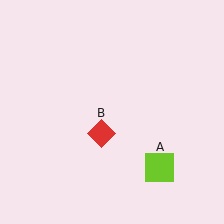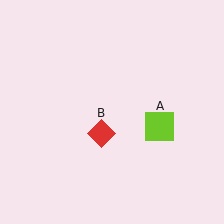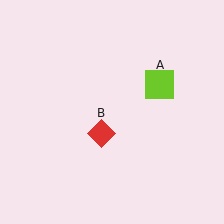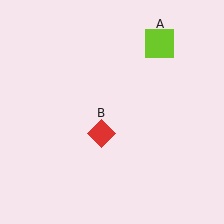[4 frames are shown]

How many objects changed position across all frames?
1 object changed position: lime square (object A).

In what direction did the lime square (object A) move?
The lime square (object A) moved up.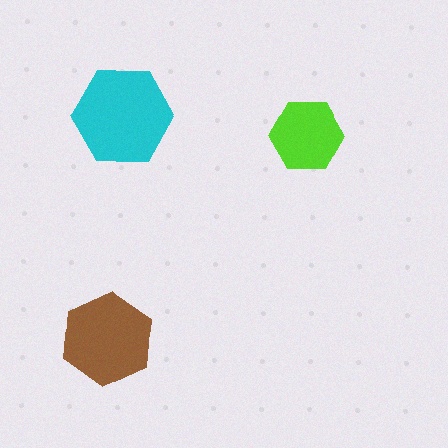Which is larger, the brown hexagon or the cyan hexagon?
The cyan one.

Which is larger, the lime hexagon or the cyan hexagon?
The cyan one.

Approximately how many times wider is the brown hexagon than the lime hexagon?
About 1.5 times wider.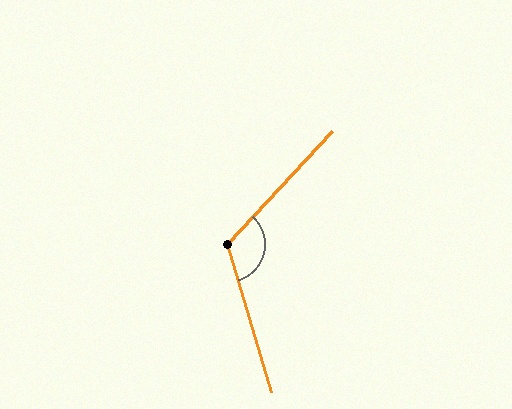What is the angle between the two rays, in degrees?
Approximately 120 degrees.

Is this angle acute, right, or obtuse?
It is obtuse.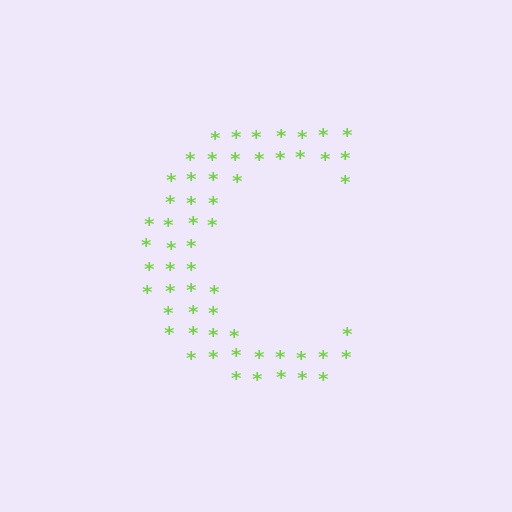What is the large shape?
The large shape is the letter C.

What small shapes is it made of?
It is made of small asterisks.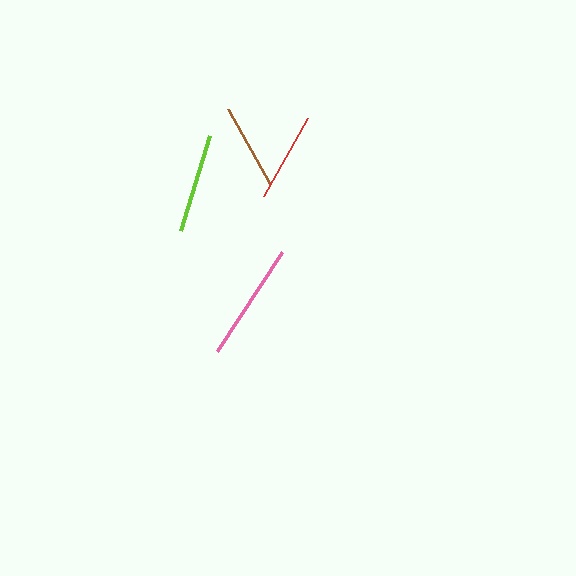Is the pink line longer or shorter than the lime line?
The pink line is longer than the lime line.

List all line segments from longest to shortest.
From longest to shortest: pink, lime, red, brown.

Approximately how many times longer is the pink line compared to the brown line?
The pink line is approximately 1.4 times the length of the brown line.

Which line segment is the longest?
The pink line is the longest at approximately 119 pixels.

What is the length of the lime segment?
The lime segment is approximately 99 pixels long.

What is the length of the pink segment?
The pink segment is approximately 119 pixels long.